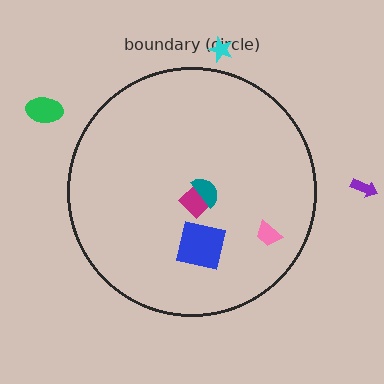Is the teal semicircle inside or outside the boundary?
Inside.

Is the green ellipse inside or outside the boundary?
Outside.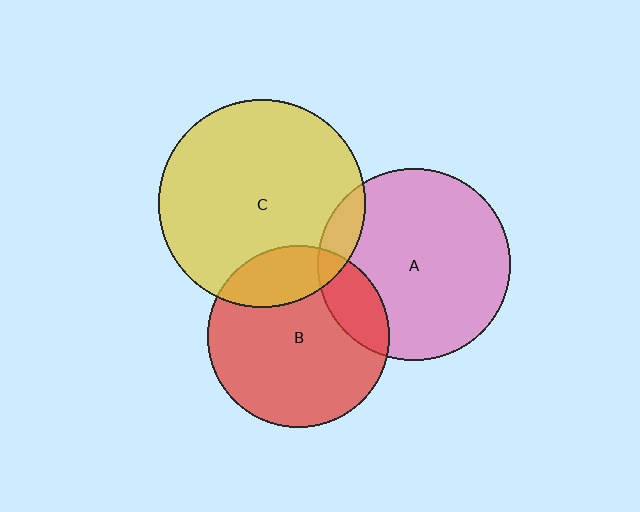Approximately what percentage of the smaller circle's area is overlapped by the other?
Approximately 20%.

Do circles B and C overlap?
Yes.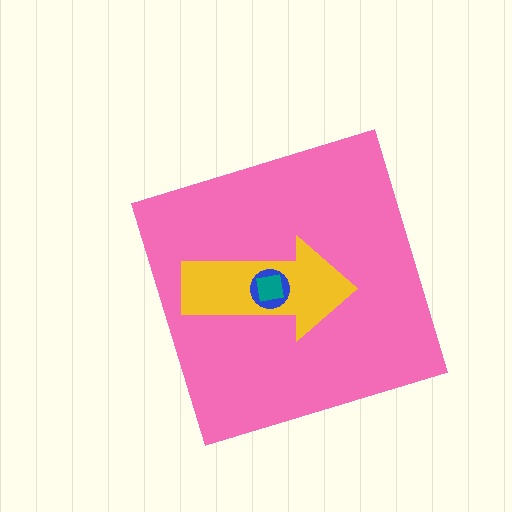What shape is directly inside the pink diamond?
The yellow arrow.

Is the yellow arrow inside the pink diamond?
Yes.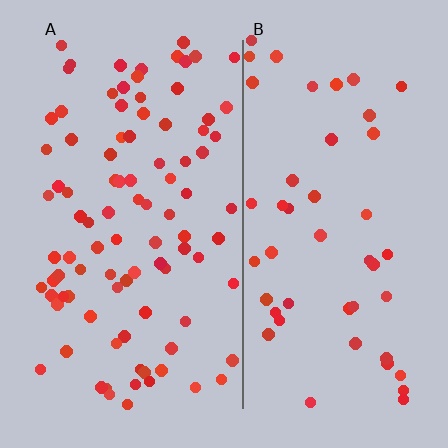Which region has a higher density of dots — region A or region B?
A (the left).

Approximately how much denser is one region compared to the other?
Approximately 1.9× — region A over region B.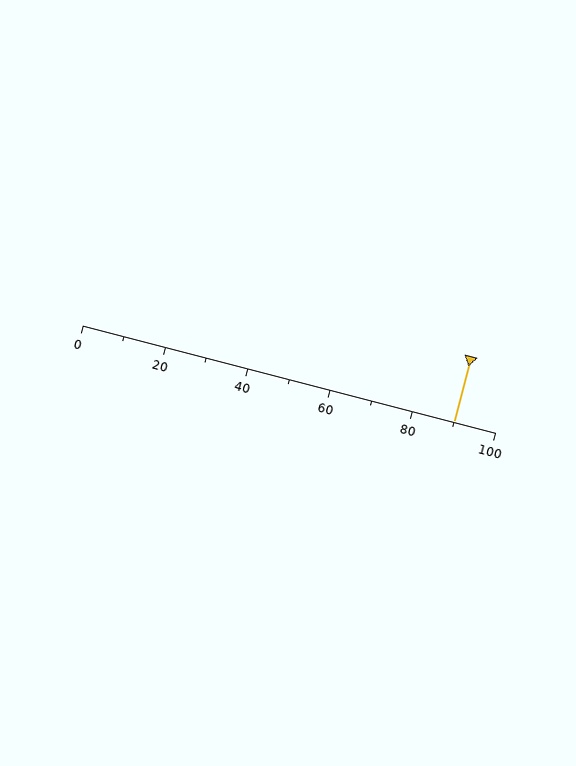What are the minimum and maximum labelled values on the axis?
The axis runs from 0 to 100.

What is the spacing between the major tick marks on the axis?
The major ticks are spaced 20 apart.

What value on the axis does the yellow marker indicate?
The marker indicates approximately 90.